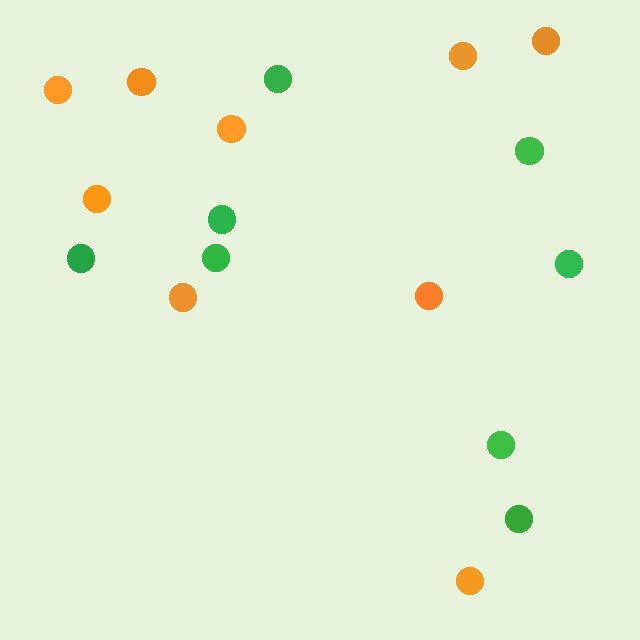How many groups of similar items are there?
There are 2 groups: one group of green circles (8) and one group of orange circles (9).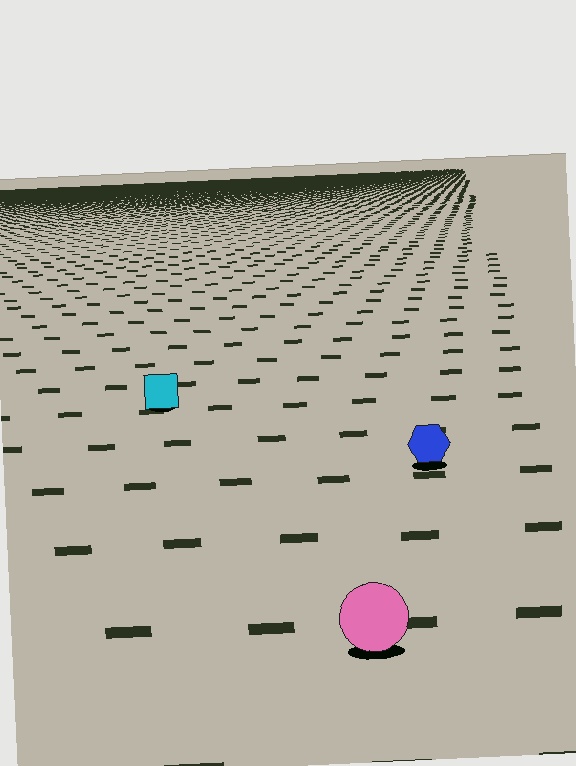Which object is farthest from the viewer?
The cyan square is farthest from the viewer. It appears smaller and the ground texture around it is denser.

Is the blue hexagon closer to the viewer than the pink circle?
No. The pink circle is closer — you can tell from the texture gradient: the ground texture is coarser near it.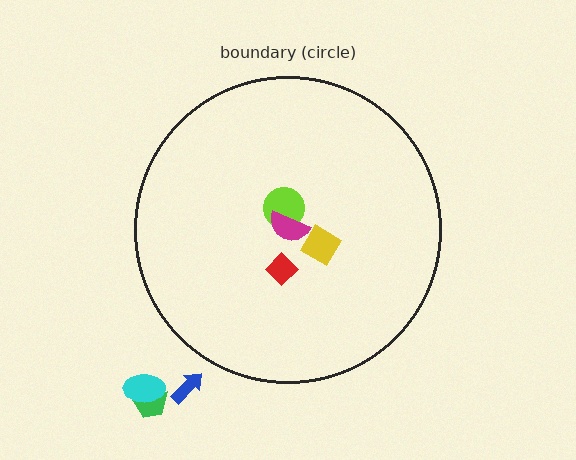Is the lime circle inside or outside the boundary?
Inside.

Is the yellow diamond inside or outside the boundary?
Inside.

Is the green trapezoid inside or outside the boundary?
Outside.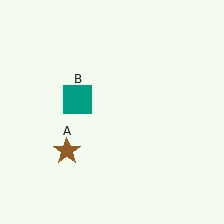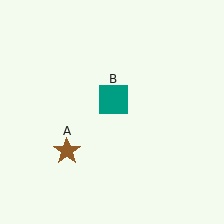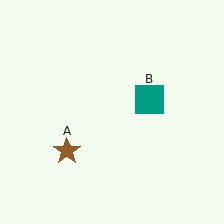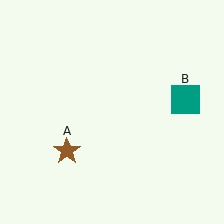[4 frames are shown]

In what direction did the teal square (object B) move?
The teal square (object B) moved right.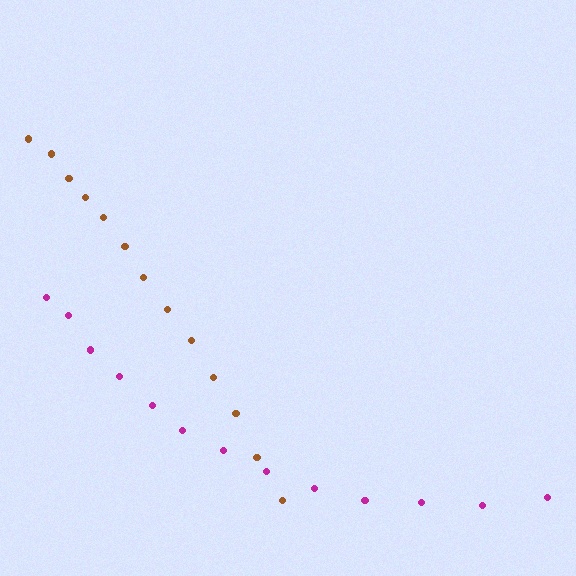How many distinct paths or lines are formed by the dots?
There are 2 distinct paths.